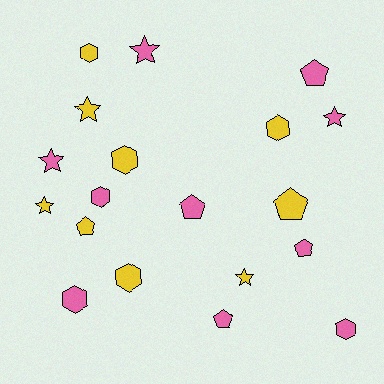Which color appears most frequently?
Pink, with 10 objects.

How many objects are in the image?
There are 19 objects.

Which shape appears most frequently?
Hexagon, with 7 objects.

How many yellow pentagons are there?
There are 2 yellow pentagons.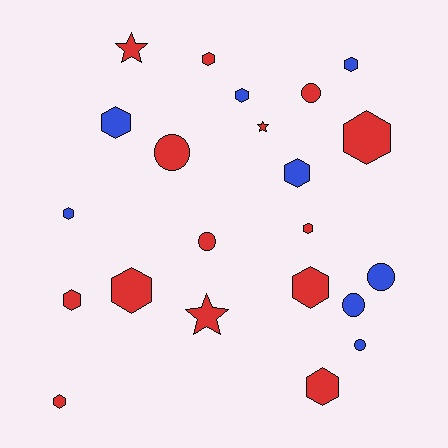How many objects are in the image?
There are 22 objects.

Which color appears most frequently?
Red, with 14 objects.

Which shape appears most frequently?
Hexagon, with 13 objects.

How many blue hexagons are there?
There are 5 blue hexagons.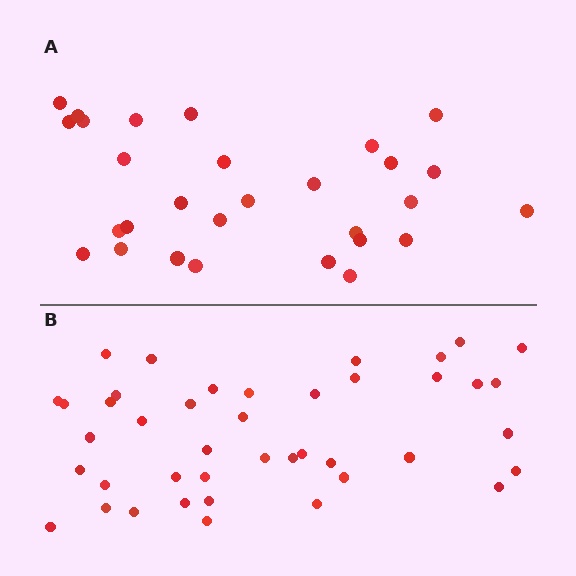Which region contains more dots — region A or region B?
Region B (the bottom region) has more dots.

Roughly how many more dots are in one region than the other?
Region B has approximately 15 more dots than region A.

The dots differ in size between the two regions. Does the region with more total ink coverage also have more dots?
No. Region A has more total ink coverage because its dots are larger, but region B actually contains more individual dots. Total area can be misleading — the number of items is what matters here.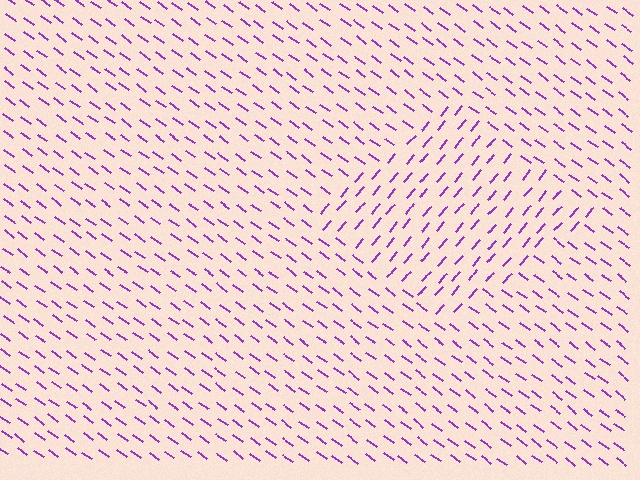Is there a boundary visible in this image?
Yes, there is a texture boundary formed by a change in line orientation.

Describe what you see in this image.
The image is filled with small purple line segments. A diamond region in the image has lines oriented differently from the surrounding lines, creating a visible texture boundary.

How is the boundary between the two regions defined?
The boundary is defined purely by a change in line orientation (approximately 86 degrees difference). All lines are the same color and thickness.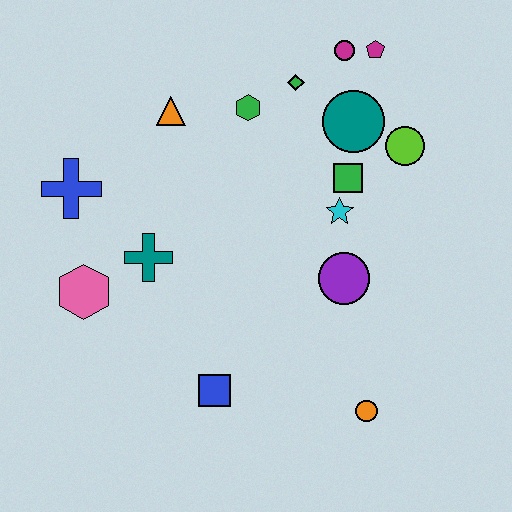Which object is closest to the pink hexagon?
The teal cross is closest to the pink hexagon.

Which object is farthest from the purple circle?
The blue cross is farthest from the purple circle.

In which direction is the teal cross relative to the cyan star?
The teal cross is to the left of the cyan star.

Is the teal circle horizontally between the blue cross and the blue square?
No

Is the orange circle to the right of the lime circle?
No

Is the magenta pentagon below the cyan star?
No